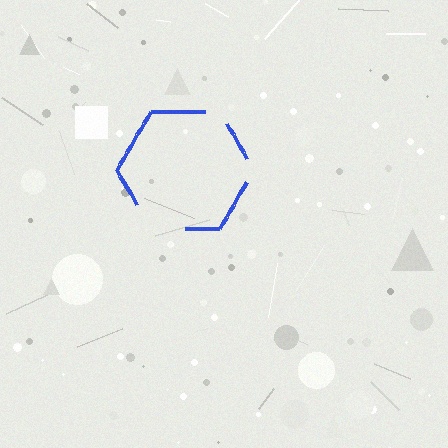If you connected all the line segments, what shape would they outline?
They would outline a hexagon.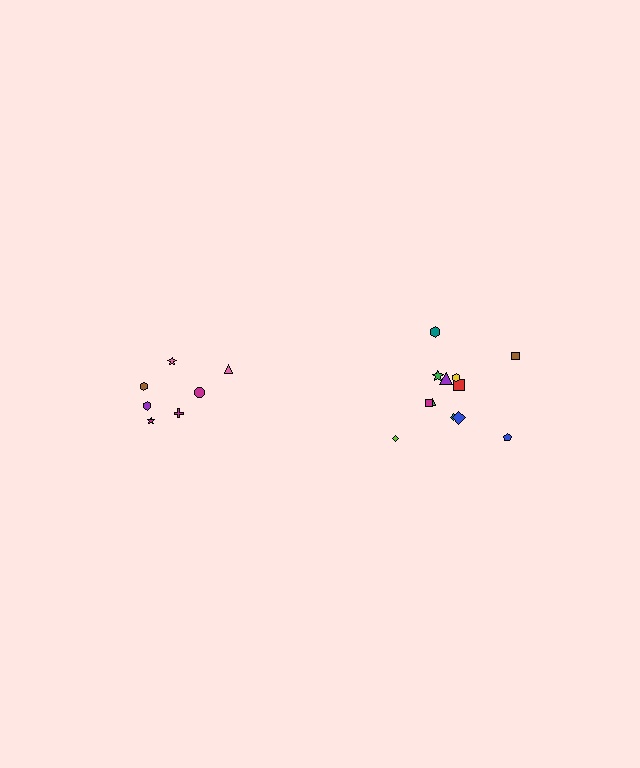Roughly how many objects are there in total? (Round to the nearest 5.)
Roughly 20 objects in total.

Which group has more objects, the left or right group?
The right group.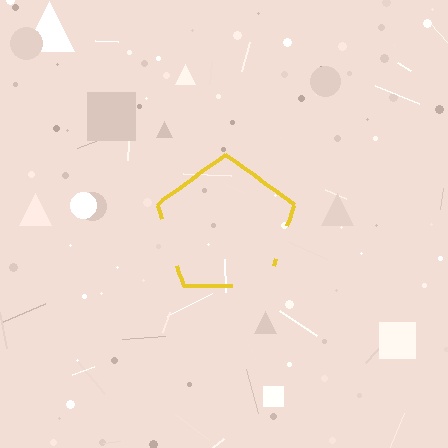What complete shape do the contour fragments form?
The contour fragments form a pentagon.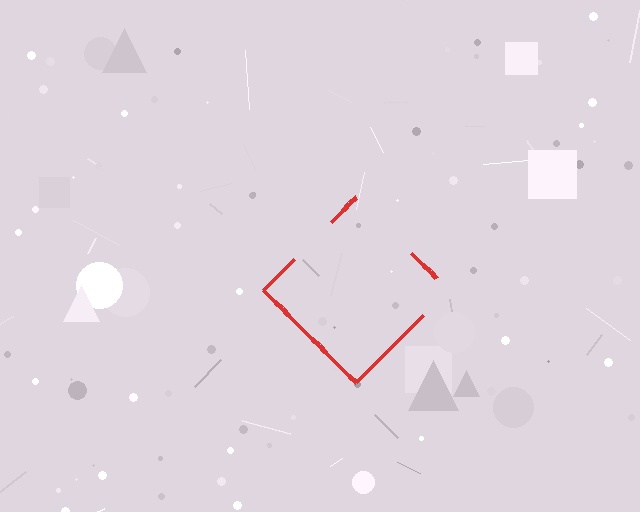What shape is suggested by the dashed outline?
The dashed outline suggests a diamond.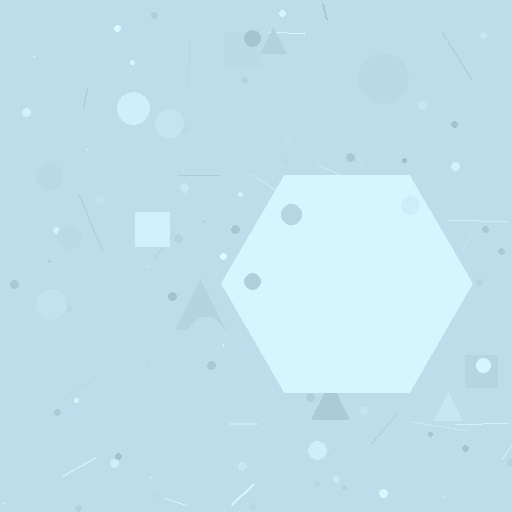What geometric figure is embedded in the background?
A hexagon is embedded in the background.